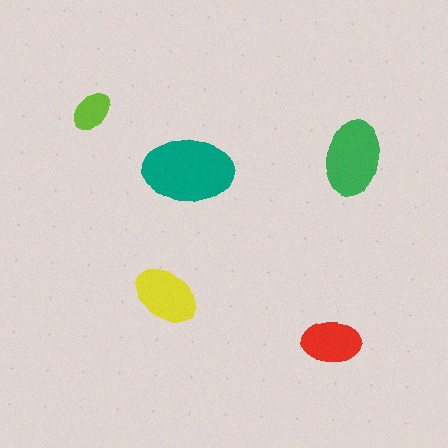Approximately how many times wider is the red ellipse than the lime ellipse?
About 1.5 times wider.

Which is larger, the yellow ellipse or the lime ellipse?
The yellow one.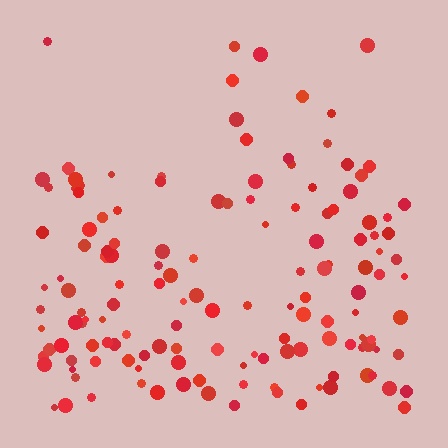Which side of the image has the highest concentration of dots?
The bottom.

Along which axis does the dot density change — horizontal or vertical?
Vertical.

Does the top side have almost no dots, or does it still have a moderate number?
Still a moderate number, just noticeably fewer than the bottom.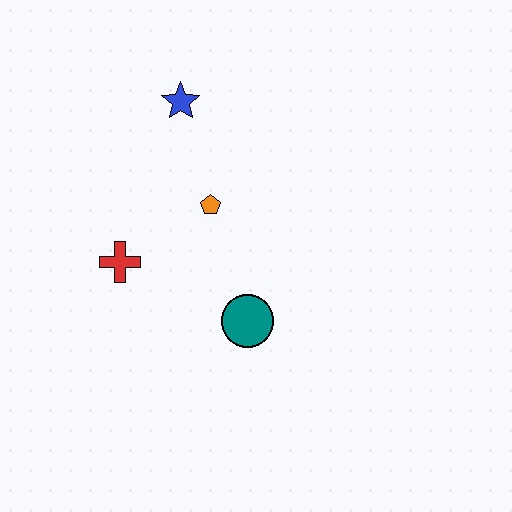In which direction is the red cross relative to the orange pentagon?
The red cross is to the left of the orange pentagon.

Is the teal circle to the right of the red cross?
Yes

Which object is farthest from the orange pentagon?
The teal circle is farthest from the orange pentagon.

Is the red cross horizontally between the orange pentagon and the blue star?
No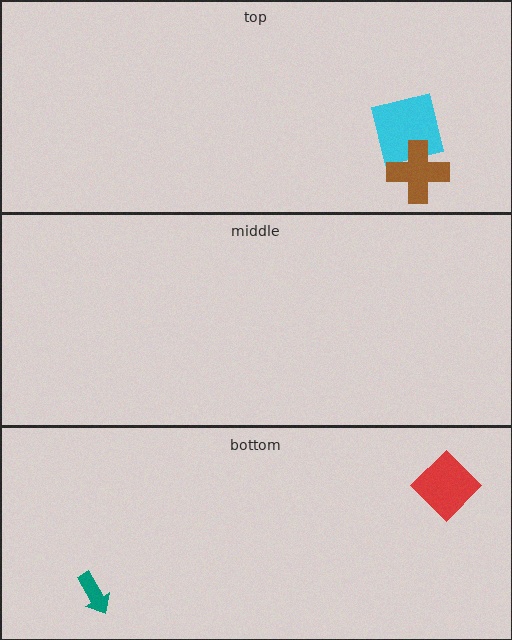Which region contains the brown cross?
The top region.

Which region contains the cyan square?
The top region.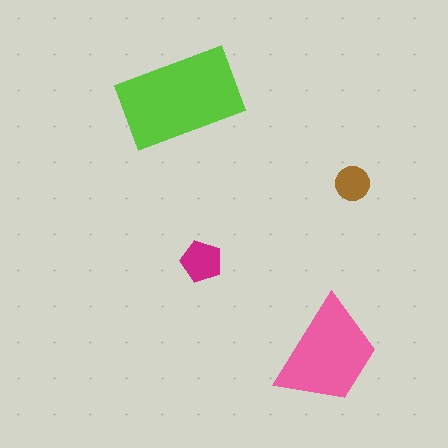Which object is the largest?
The lime rectangle.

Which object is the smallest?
The brown circle.